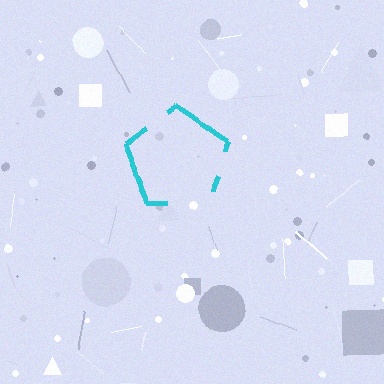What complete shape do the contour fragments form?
The contour fragments form a pentagon.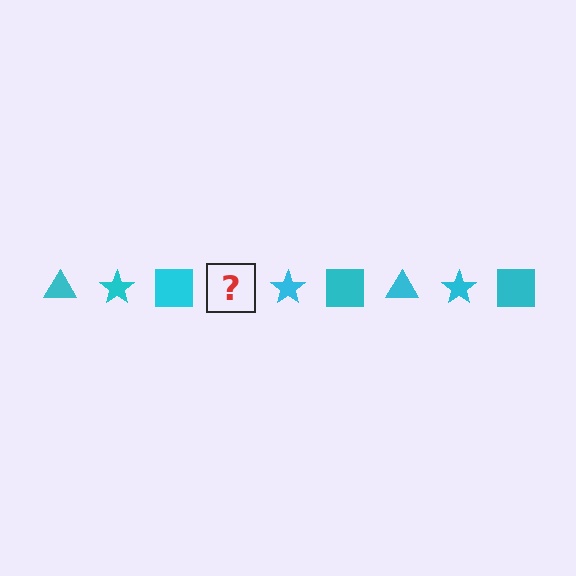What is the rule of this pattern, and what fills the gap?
The rule is that the pattern cycles through triangle, star, square shapes in cyan. The gap should be filled with a cyan triangle.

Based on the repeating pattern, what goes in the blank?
The blank should be a cyan triangle.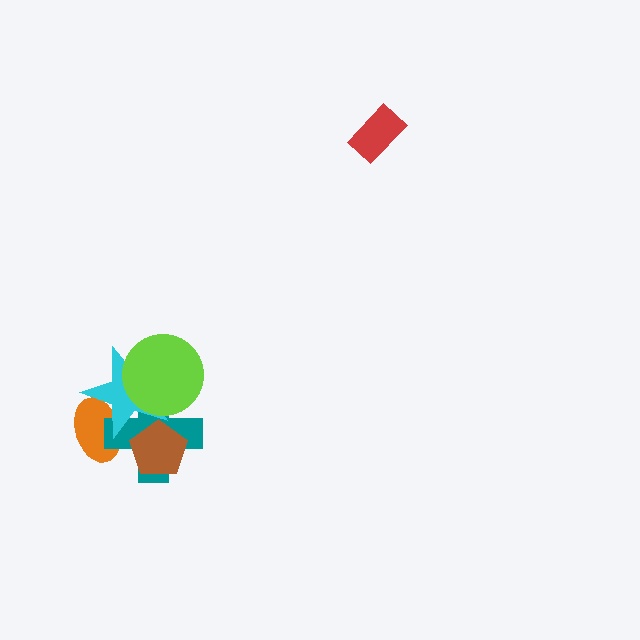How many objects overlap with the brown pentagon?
2 objects overlap with the brown pentagon.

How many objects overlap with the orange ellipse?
2 objects overlap with the orange ellipse.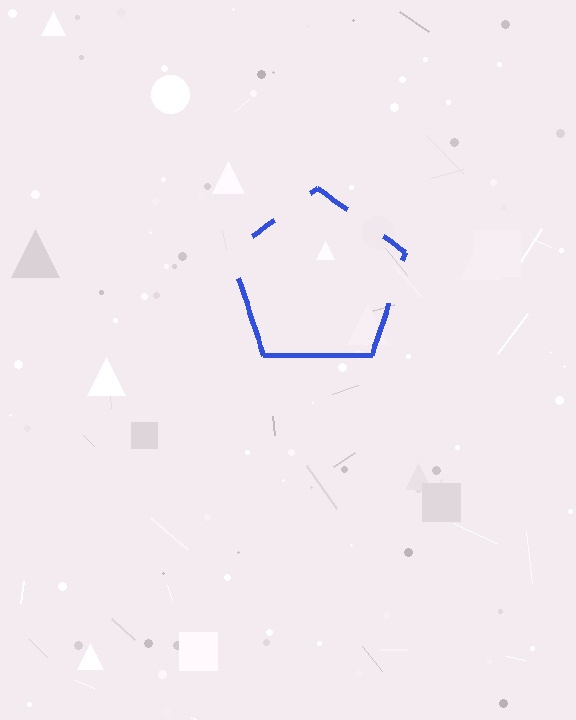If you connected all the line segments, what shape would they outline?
They would outline a pentagon.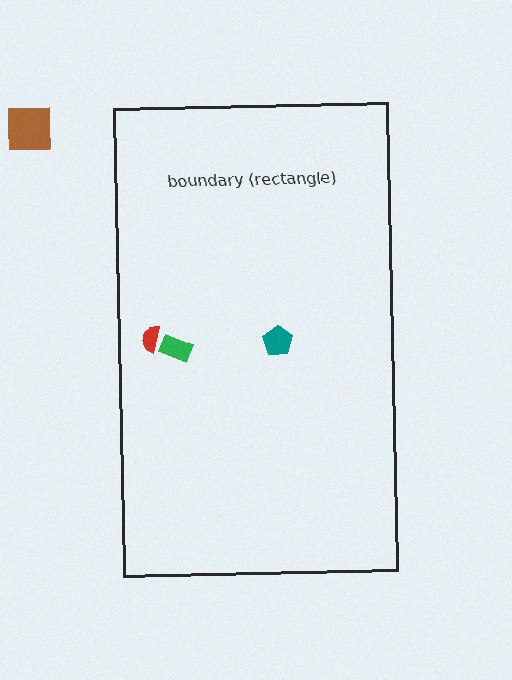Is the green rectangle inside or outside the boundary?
Inside.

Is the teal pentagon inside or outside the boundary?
Inside.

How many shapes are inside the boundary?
3 inside, 1 outside.